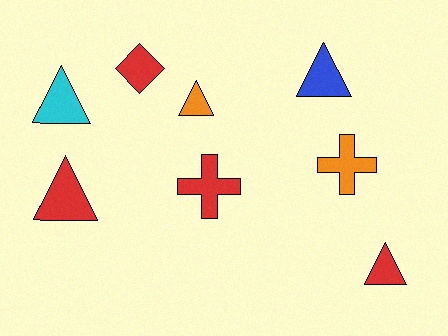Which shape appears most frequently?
Triangle, with 5 objects.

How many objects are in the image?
There are 8 objects.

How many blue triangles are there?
There is 1 blue triangle.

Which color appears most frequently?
Red, with 4 objects.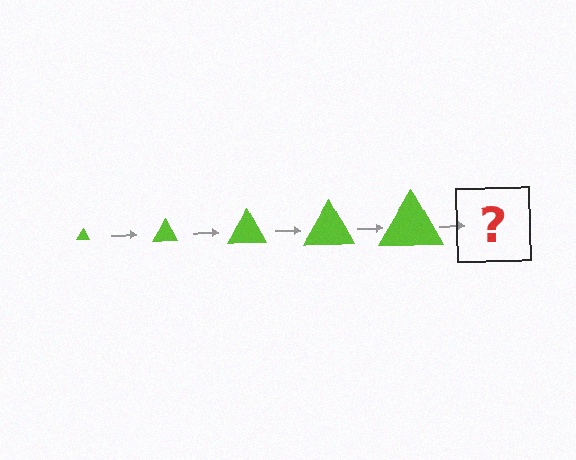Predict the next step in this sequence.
The next step is a lime triangle, larger than the previous one.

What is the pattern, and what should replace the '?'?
The pattern is that the triangle gets progressively larger each step. The '?' should be a lime triangle, larger than the previous one.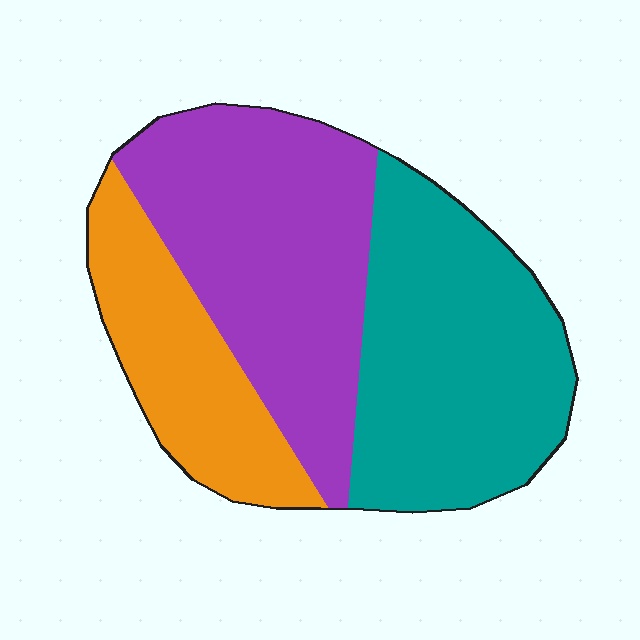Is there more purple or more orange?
Purple.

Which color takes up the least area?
Orange, at roughly 20%.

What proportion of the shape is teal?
Teal covers about 40% of the shape.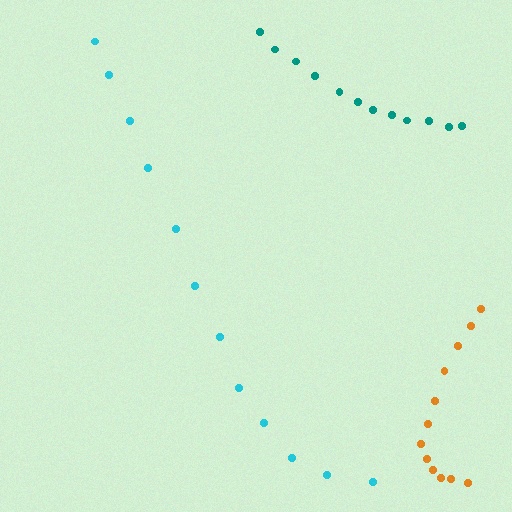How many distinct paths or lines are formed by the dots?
There are 3 distinct paths.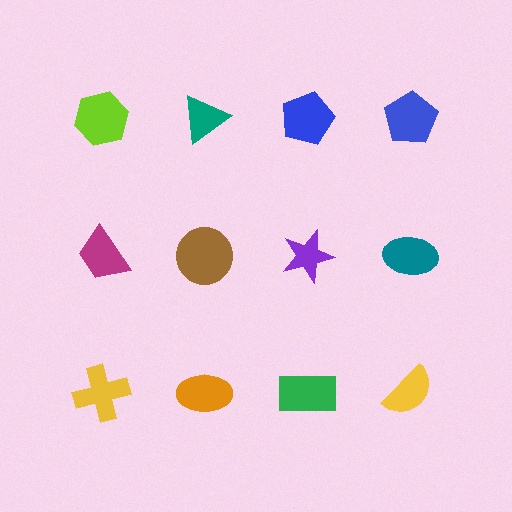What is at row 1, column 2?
A teal triangle.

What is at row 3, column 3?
A green rectangle.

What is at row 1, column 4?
A blue pentagon.